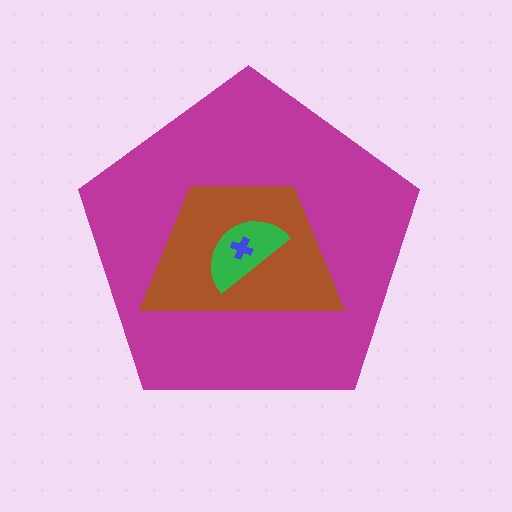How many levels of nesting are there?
4.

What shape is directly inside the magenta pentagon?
The brown trapezoid.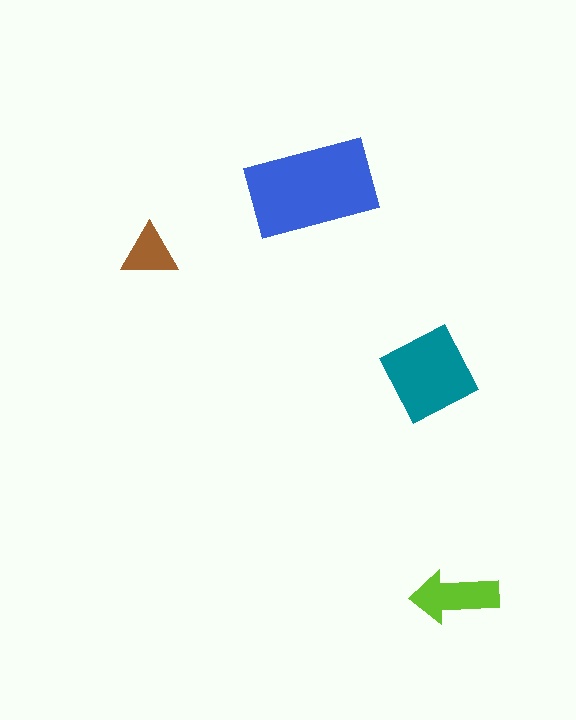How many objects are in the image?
There are 4 objects in the image.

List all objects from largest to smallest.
The blue rectangle, the teal diamond, the lime arrow, the brown triangle.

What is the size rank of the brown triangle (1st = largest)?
4th.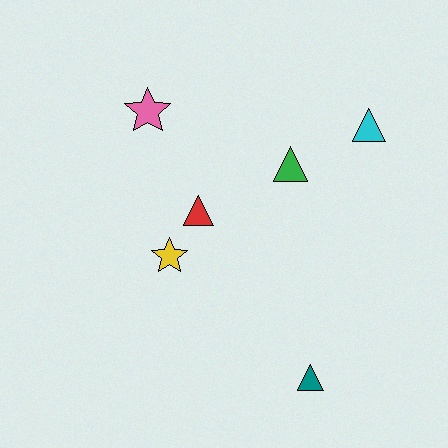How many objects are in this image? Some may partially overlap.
There are 6 objects.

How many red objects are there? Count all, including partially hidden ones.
There is 1 red object.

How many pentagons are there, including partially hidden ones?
There are no pentagons.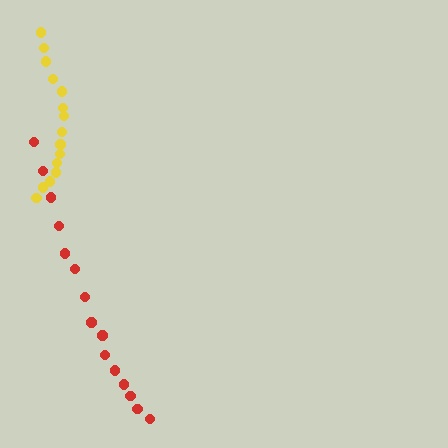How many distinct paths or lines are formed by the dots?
There are 2 distinct paths.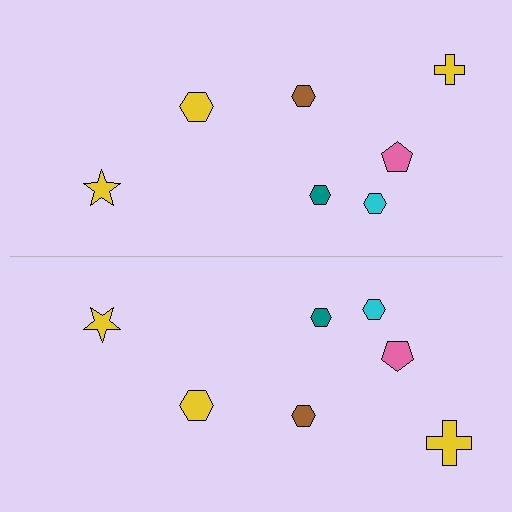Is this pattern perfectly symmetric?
No, the pattern is not perfectly symmetric. The yellow cross on the bottom side has a different size than its mirror counterpart.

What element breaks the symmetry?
The yellow cross on the bottom side has a different size than its mirror counterpart.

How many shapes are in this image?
There are 14 shapes in this image.